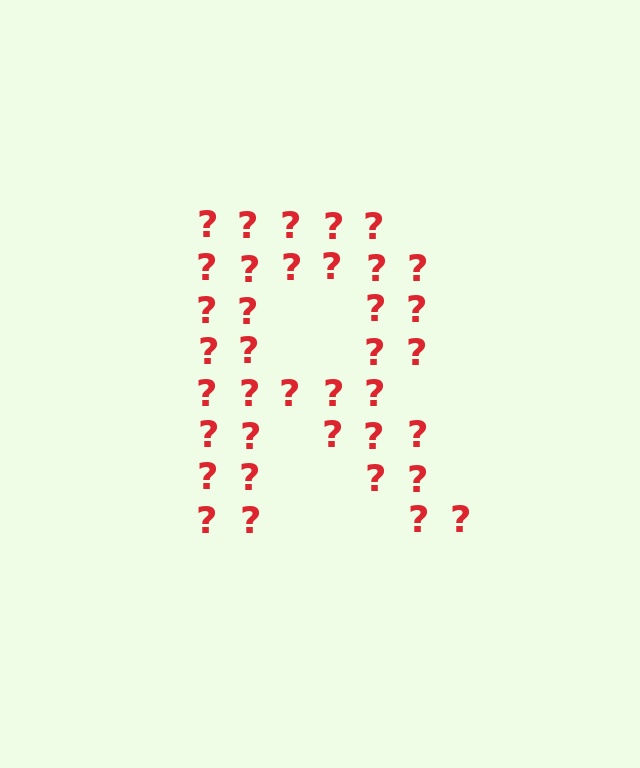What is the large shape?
The large shape is the letter R.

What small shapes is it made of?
It is made of small question marks.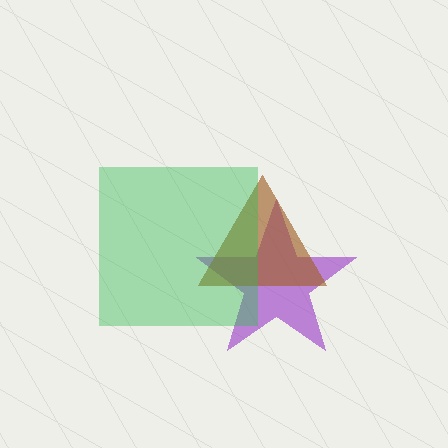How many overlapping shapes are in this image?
There are 3 overlapping shapes in the image.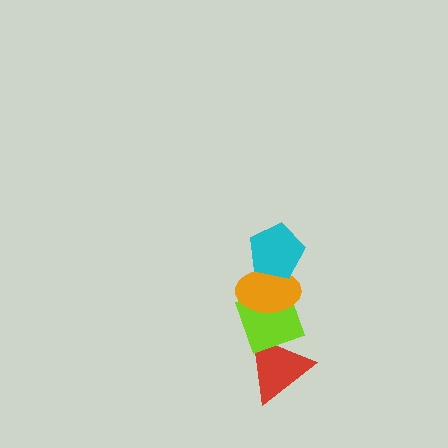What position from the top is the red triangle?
The red triangle is 4th from the top.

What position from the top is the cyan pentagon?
The cyan pentagon is 1st from the top.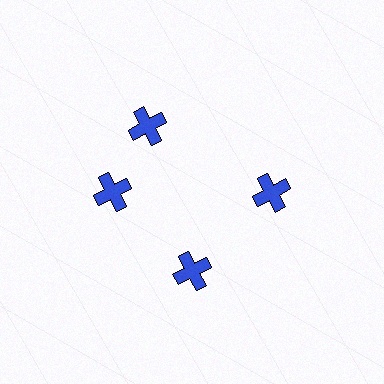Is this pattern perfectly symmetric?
No. The 4 blue crosses are arranged in a ring, but one element near the 12 o'clock position is rotated out of alignment along the ring, breaking the 4-fold rotational symmetry.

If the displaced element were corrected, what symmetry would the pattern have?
It would have 4-fold rotational symmetry — the pattern would map onto itself every 90 degrees.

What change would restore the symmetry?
The symmetry would be restored by rotating it back into even spacing with its neighbors so that all 4 crosses sit at equal angles and equal distance from the center.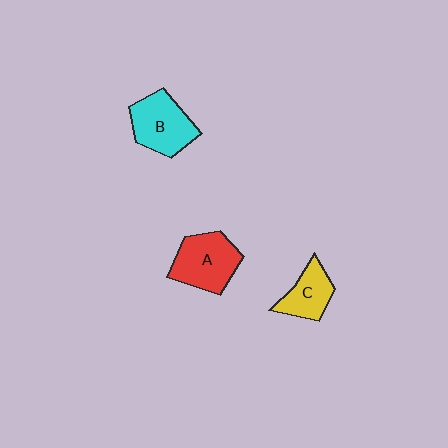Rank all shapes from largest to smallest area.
From largest to smallest: A (red), B (cyan), C (yellow).